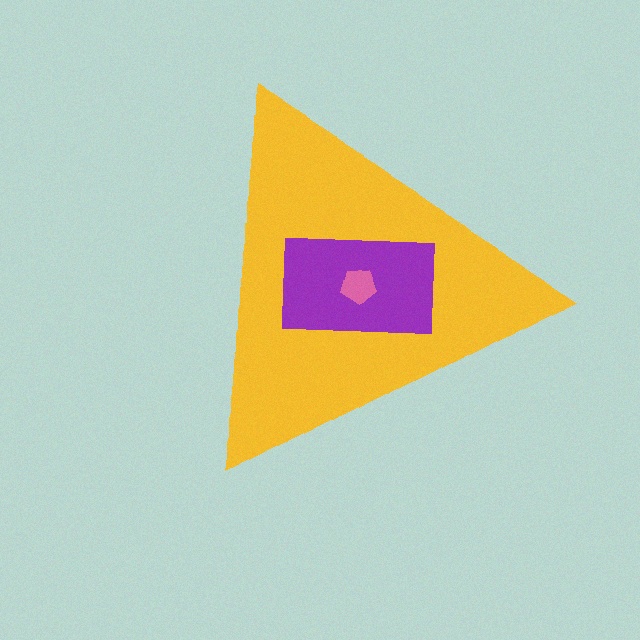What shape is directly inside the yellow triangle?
The purple rectangle.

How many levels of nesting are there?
3.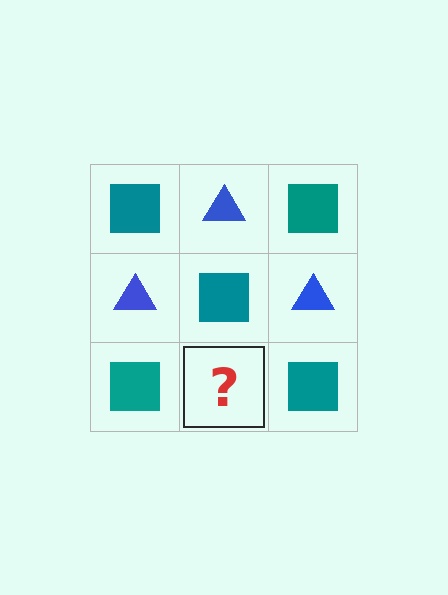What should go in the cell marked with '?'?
The missing cell should contain a blue triangle.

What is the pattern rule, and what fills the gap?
The rule is that it alternates teal square and blue triangle in a checkerboard pattern. The gap should be filled with a blue triangle.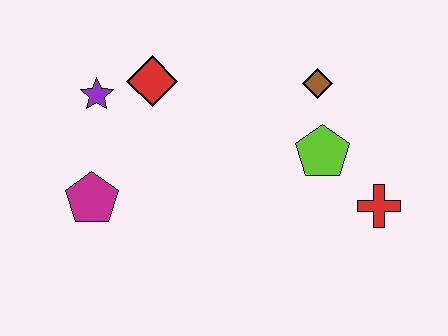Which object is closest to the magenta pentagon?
The purple star is closest to the magenta pentagon.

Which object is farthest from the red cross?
The purple star is farthest from the red cross.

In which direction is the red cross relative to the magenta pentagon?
The red cross is to the right of the magenta pentagon.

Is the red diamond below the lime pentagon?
No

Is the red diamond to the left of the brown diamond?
Yes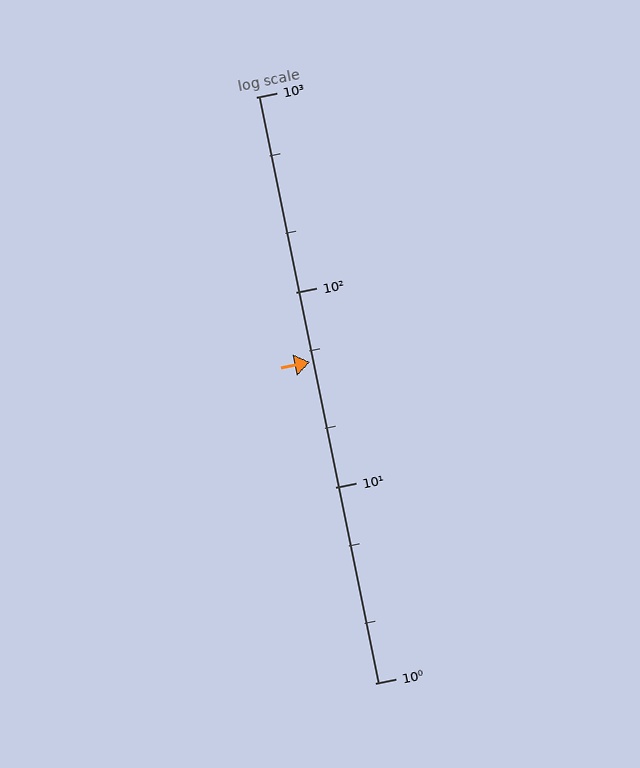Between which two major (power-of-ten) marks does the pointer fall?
The pointer is between 10 and 100.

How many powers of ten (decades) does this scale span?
The scale spans 3 decades, from 1 to 1000.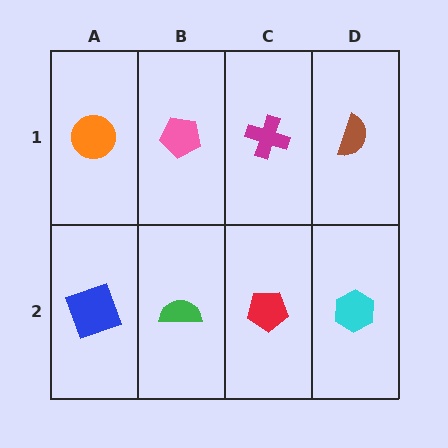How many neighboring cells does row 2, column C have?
3.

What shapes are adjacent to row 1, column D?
A cyan hexagon (row 2, column D), a magenta cross (row 1, column C).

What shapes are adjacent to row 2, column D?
A brown semicircle (row 1, column D), a red pentagon (row 2, column C).